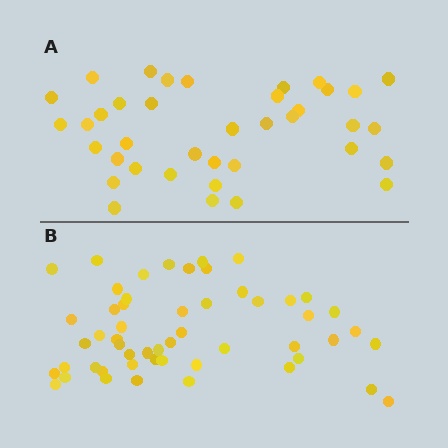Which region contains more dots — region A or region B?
Region B (the bottom region) has more dots.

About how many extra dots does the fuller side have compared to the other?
Region B has approximately 15 more dots than region A.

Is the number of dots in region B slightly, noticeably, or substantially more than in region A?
Region B has noticeably more, but not dramatically so. The ratio is roughly 1.4 to 1.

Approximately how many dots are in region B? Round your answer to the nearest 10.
About 50 dots. (The exact count is 53, which rounds to 50.)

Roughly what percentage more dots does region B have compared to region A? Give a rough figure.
About 40% more.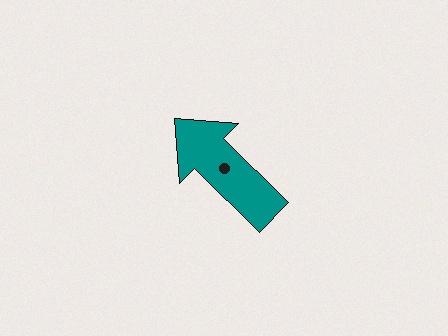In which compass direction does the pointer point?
Northwest.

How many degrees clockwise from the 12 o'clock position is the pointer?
Approximately 315 degrees.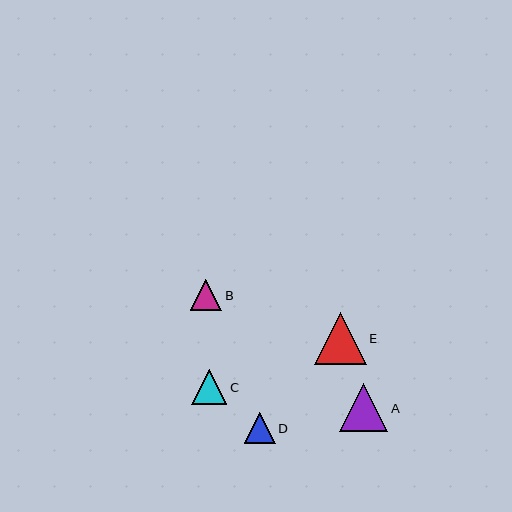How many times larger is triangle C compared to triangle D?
Triangle C is approximately 1.1 times the size of triangle D.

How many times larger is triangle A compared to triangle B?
Triangle A is approximately 1.6 times the size of triangle B.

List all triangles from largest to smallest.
From largest to smallest: E, A, C, D, B.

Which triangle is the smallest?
Triangle B is the smallest with a size of approximately 31 pixels.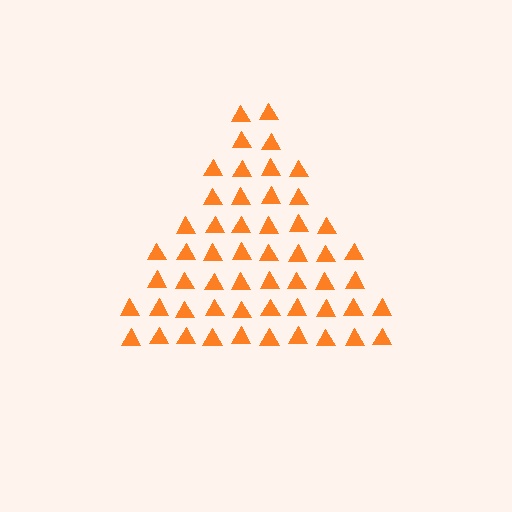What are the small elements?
The small elements are triangles.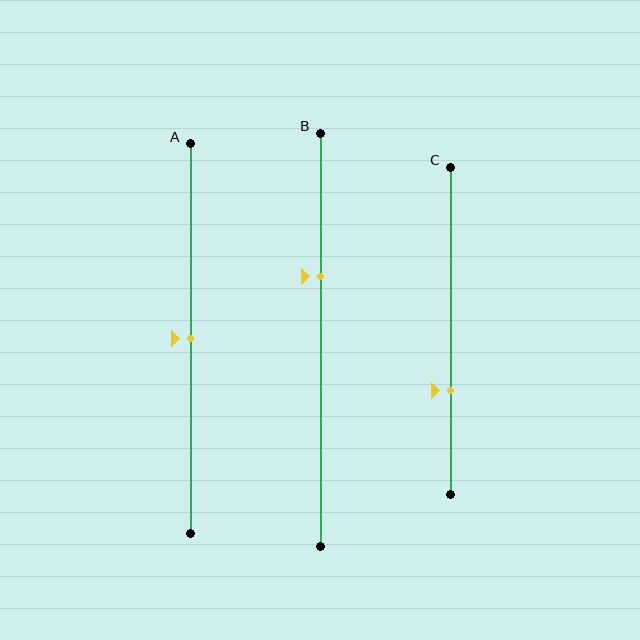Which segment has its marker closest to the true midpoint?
Segment A has its marker closest to the true midpoint.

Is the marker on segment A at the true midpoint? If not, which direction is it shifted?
Yes, the marker on segment A is at the true midpoint.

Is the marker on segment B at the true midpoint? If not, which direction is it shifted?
No, the marker on segment B is shifted upward by about 15% of the segment length.